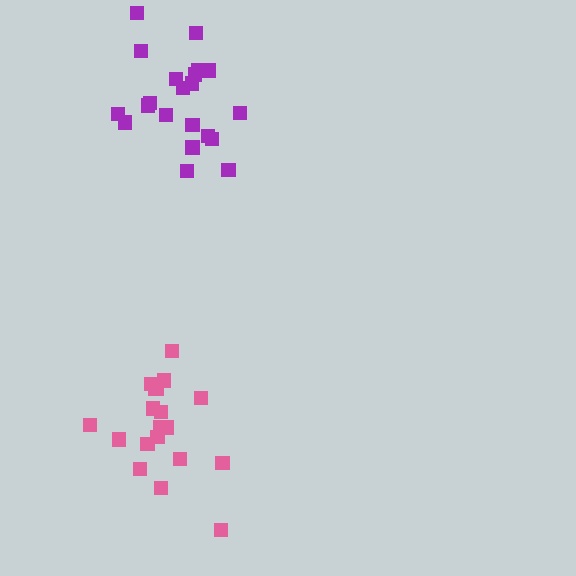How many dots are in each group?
Group 1: 21 dots, Group 2: 19 dots (40 total).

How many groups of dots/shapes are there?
There are 2 groups.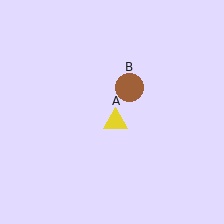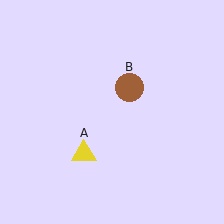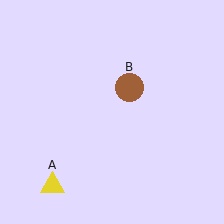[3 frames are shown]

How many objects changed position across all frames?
1 object changed position: yellow triangle (object A).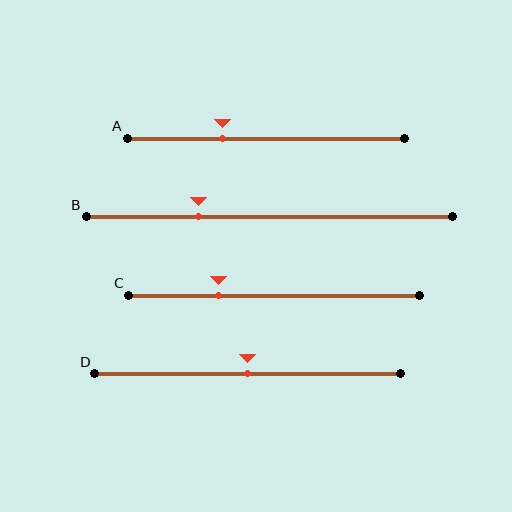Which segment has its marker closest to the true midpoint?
Segment D has its marker closest to the true midpoint.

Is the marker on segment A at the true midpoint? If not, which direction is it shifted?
No, the marker on segment A is shifted to the left by about 15% of the segment length.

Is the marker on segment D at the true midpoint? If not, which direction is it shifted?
Yes, the marker on segment D is at the true midpoint.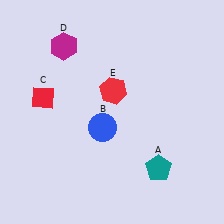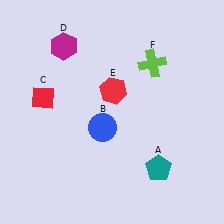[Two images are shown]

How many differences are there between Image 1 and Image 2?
There is 1 difference between the two images.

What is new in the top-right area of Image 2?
A lime cross (F) was added in the top-right area of Image 2.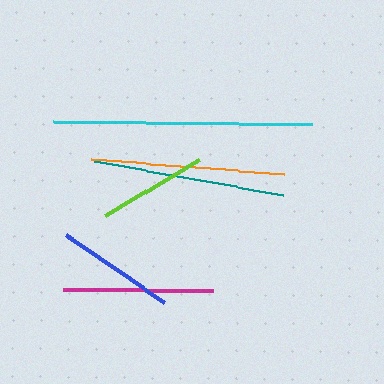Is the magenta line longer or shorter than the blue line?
The magenta line is longer than the blue line.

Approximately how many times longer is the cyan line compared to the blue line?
The cyan line is approximately 2.2 times the length of the blue line.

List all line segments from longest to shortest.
From longest to shortest: cyan, orange, teal, magenta, blue, lime.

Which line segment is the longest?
The cyan line is the longest at approximately 259 pixels.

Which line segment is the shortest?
The lime line is the shortest at approximately 110 pixels.